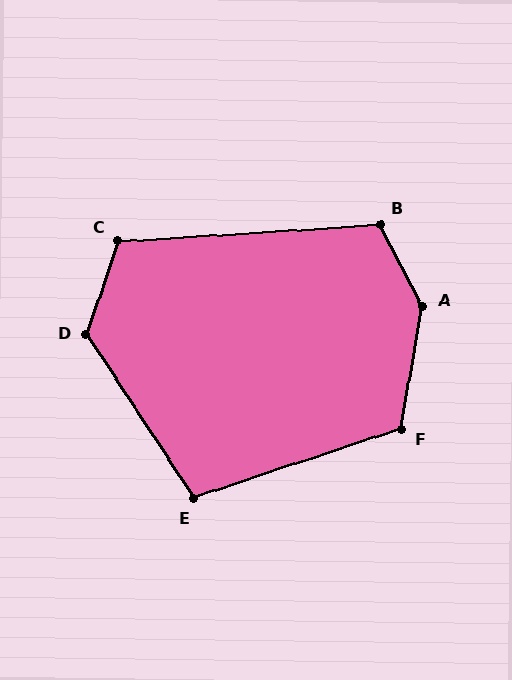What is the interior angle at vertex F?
Approximately 118 degrees (obtuse).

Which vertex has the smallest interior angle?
E, at approximately 105 degrees.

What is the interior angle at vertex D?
Approximately 128 degrees (obtuse).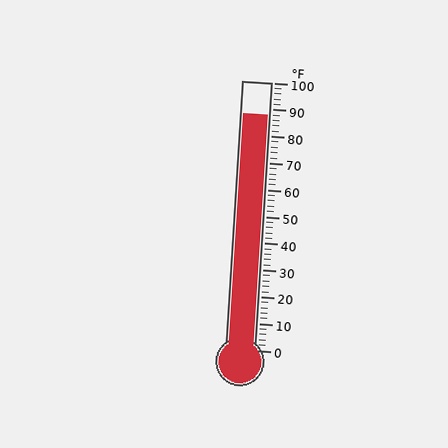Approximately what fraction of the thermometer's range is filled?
The thermometer is filled to approximately 90% of its range.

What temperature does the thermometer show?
The thermometer shows approximately 88°F.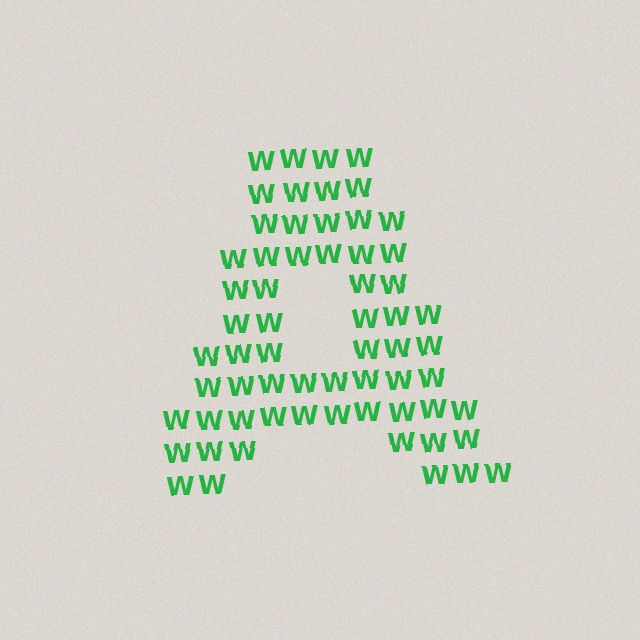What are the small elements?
The small elements are letter W's.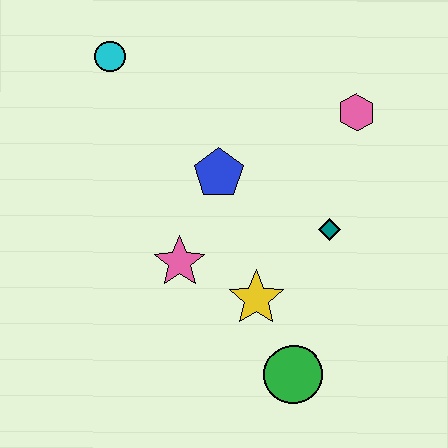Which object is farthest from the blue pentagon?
The green circle is farthest from the blue pentagon.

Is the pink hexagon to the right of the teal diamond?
Yes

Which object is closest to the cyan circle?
The blue pentagon is closest to the cyan circle.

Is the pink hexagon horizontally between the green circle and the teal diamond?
No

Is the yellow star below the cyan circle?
Yes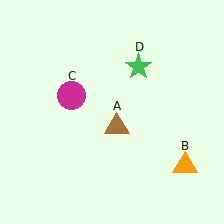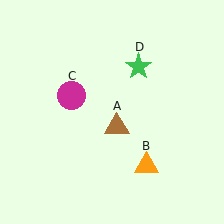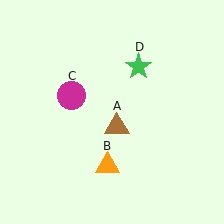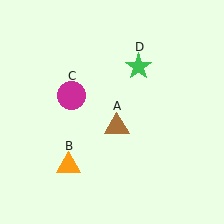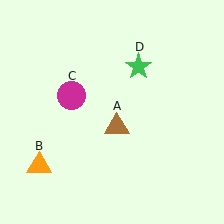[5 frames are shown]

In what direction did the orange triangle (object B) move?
The orange triangle (object B) moved left.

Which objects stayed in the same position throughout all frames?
Brown triangle (object A) and magenta circle (object C) and green star (object D) remained stationary.